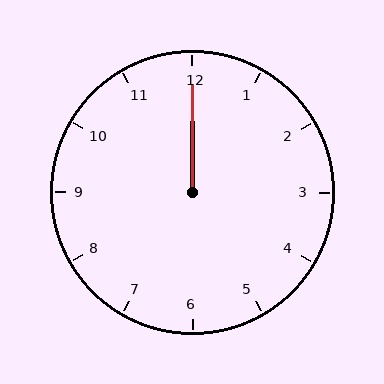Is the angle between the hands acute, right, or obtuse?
It is acute.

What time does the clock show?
12:00.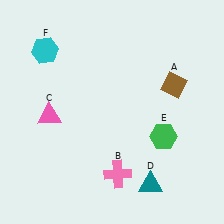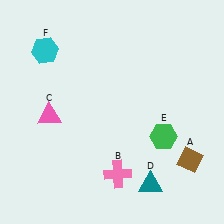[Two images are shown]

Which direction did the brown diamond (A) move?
The brown diamond (A) moved down.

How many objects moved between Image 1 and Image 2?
1 object moved between the two images.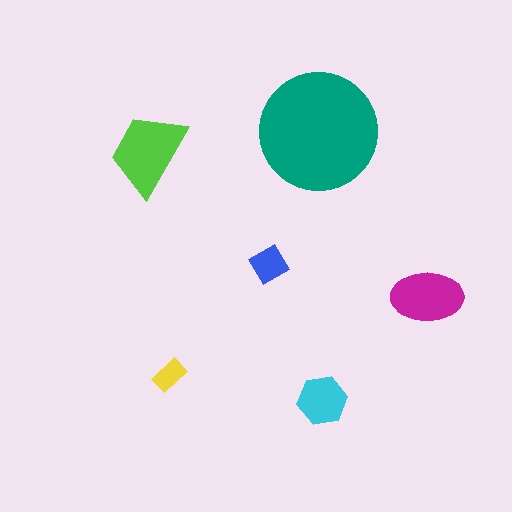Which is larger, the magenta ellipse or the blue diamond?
The magenta ellipse.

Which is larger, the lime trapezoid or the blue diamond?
The lime trapezoid.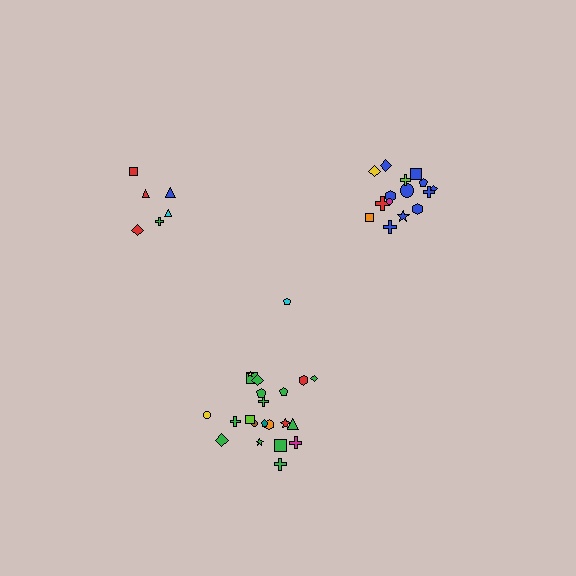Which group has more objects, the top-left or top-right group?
The top-right group.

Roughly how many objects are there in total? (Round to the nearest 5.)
Roughly 45 objects in total.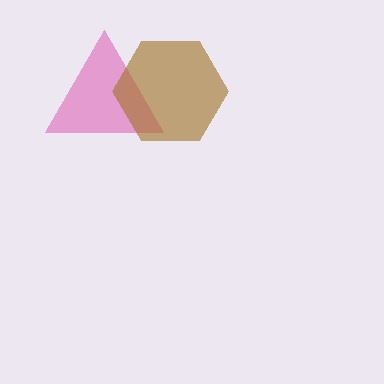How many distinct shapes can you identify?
There are 2 distinct shapes: a pink triangle, a brown hexagon.